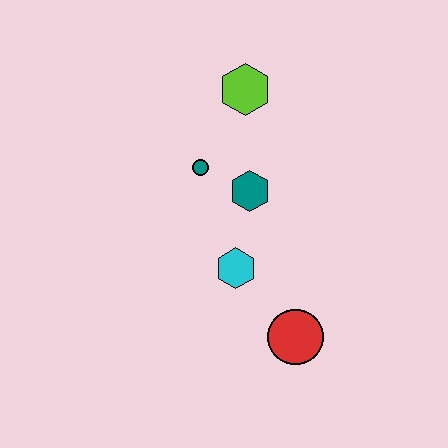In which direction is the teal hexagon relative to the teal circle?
The teal hexagon is to the right of the teal circle.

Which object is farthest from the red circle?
The lime hexagon is farthest from the red circle.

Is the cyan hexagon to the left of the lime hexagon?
Yes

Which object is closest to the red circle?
The cyan hexagon is closest to the red circle.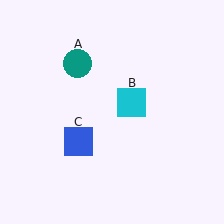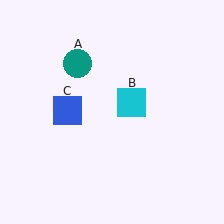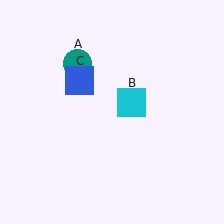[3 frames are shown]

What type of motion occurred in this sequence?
The blue square (object C) rotated clockwise around the center of the scene.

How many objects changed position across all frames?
1 object changed position: blue square (object C).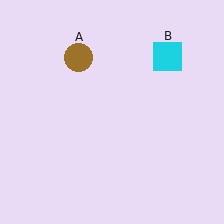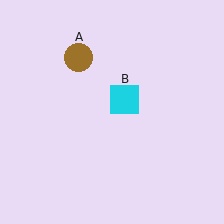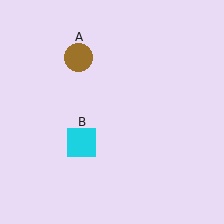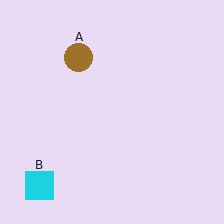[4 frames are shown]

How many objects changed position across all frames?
1 object changed position: cyan square (object B).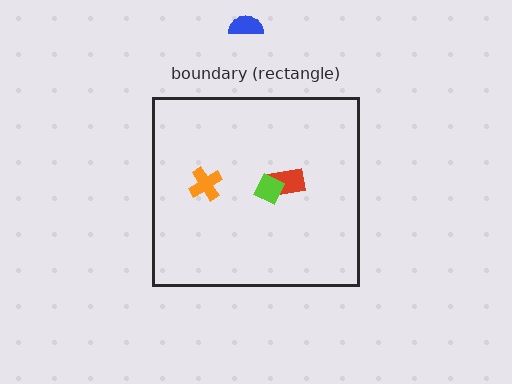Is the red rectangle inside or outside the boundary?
Inside.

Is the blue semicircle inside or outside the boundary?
Outside.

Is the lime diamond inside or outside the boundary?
Inside.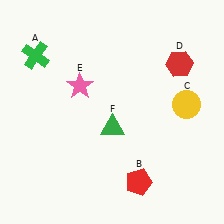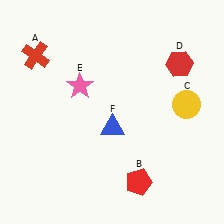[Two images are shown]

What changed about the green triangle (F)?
In Image 1, F is green. In Image 2, it changed to blue.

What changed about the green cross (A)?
In Image 1, A is green. In Image 2, it changed to red.